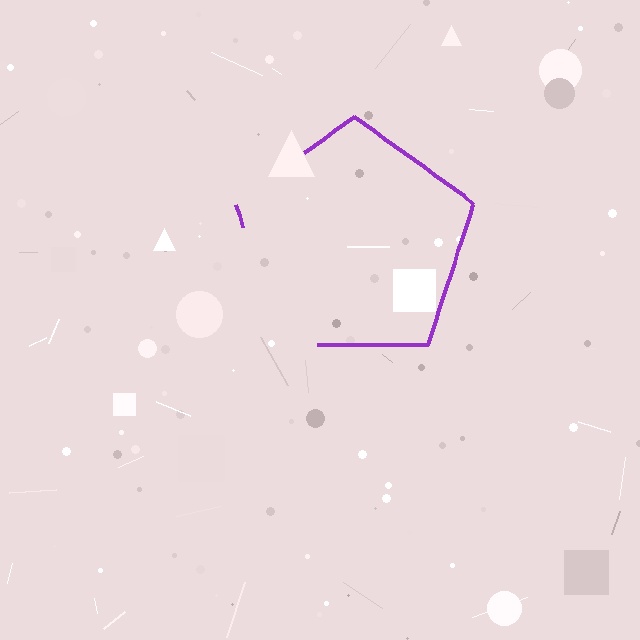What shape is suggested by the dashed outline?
The dashed outline suggests a pentagon.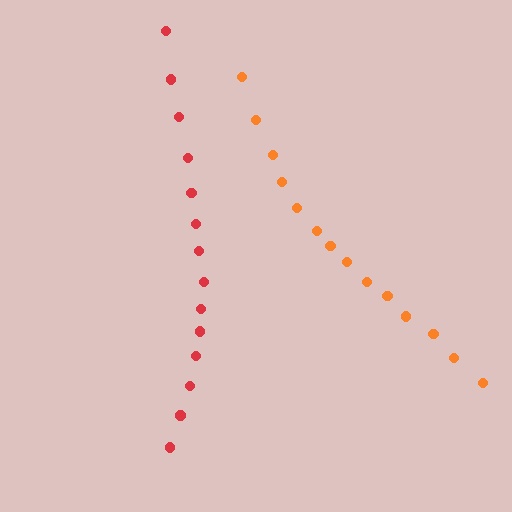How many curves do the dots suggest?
There are 2 distinct paths.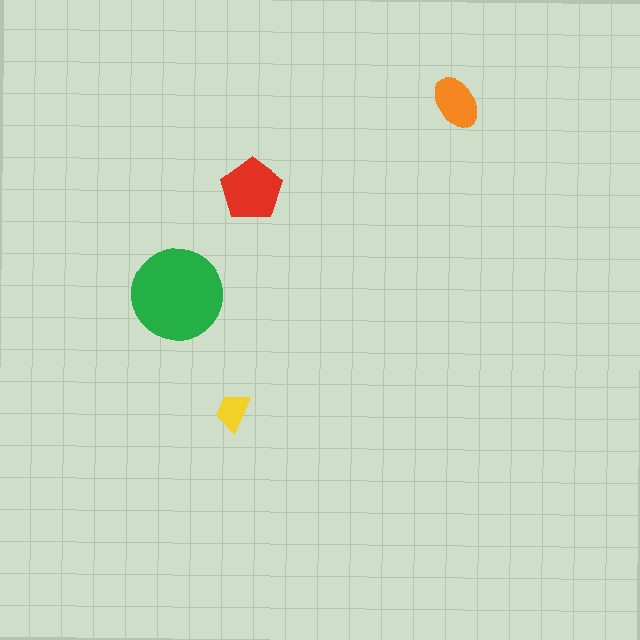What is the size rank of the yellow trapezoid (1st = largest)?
4th.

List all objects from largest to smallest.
The green circle, the red pentagon, the orange ellipse, the yellow trapezoid.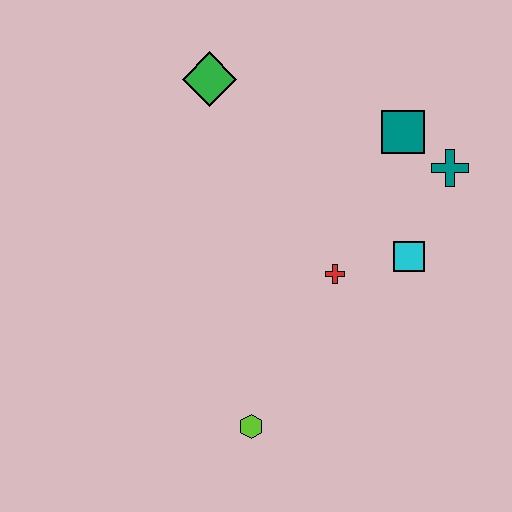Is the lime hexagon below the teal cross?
Yes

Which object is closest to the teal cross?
The teal square is closest to the teal cross.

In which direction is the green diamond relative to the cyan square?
The green diamond is to the left of the cyan square.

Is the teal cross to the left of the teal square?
No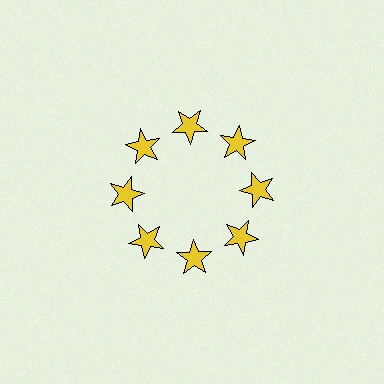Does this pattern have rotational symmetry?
Yes, this pattern has 8-fold rotational symmetry. It looks the same after rotating 45 degrees around the center.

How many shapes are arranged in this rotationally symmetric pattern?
There are 8 shapes, arranged in 8 groups of 1.